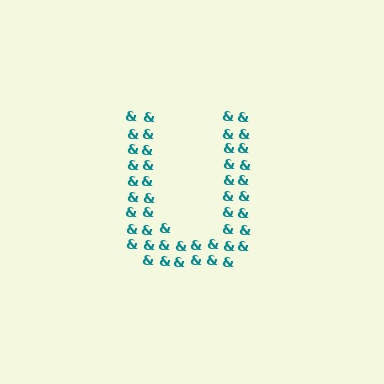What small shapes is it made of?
It is made of small ampersands.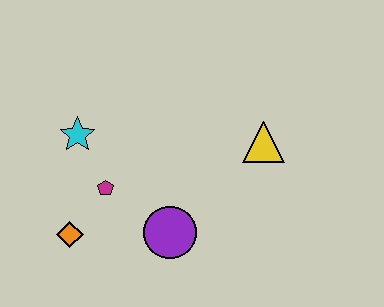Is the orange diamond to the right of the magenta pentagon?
No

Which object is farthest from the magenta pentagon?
The yellow triangle is farthest from the magenta pentagon.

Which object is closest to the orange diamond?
The magenta pentagon is closest to the orange diamond.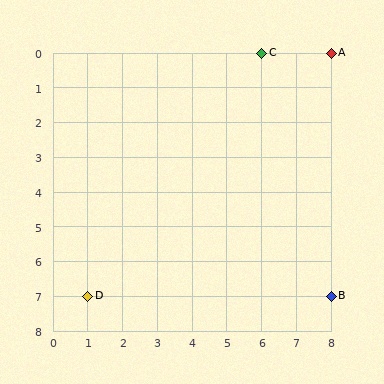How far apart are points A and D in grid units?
Points A and D are 7 columns and 7 rows apart (about 9.9 grid units diagonally).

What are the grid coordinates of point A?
Point A is at grid coordinates (8, 0).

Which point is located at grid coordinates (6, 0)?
Point C is at (6, 0).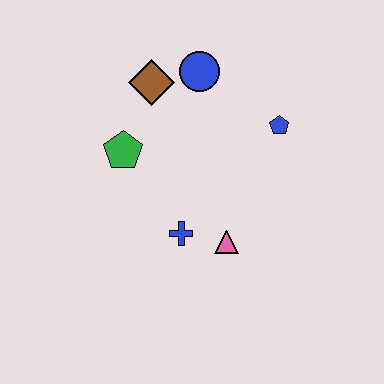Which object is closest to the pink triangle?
The blue cross is closest to the pink triangle.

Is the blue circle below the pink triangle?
No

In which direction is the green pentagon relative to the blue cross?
The green pentagon is above the blue cross.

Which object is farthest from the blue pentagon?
The green pentagon is farthest from the blue pentagon.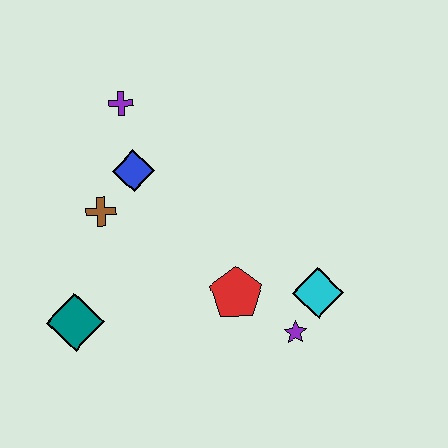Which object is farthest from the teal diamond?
The cyan diamond is farthest from the teal diamond.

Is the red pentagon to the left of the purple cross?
No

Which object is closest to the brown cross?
The blue diamond is closest to the brown cross.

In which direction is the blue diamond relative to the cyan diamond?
The blue diamond is to the left of the cyan diamond.